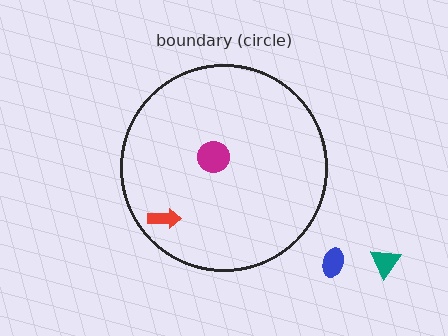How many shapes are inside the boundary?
2 inside, 2 outside.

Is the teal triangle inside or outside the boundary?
Outside.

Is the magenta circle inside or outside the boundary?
Inside.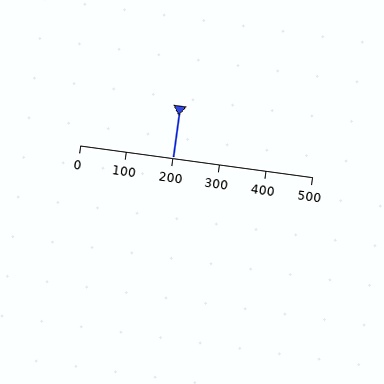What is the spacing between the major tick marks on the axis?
The major ticks are spaced 100 apart.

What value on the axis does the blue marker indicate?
The marker indicates approximately 200.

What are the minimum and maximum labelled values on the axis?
The axis runs from 0 to 500.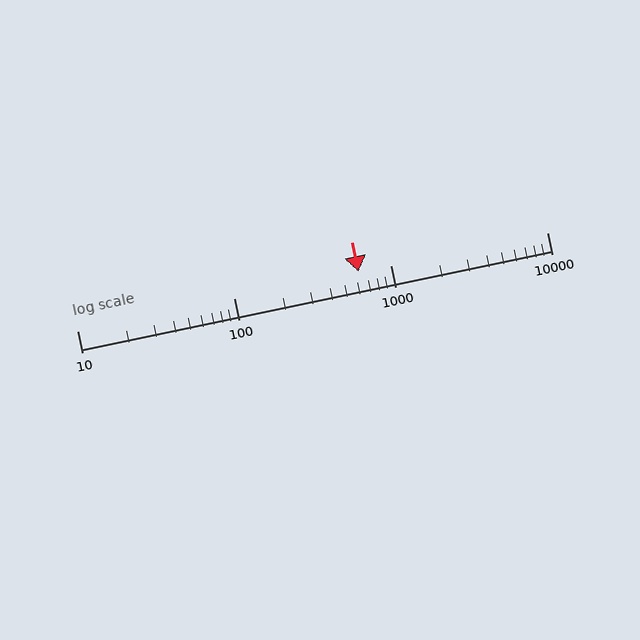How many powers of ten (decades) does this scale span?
The scale spans 3 decades, from 10 to 10000.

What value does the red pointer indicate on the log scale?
The pointer indicates approximately 630.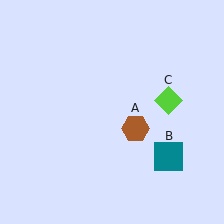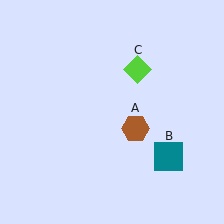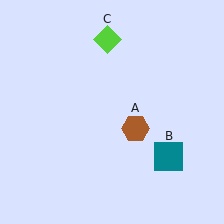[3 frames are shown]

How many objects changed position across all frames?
1 object changed position: lime diamond (object C).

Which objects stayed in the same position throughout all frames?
Brown hexagon (object A) and teal square (object B) remained stationary.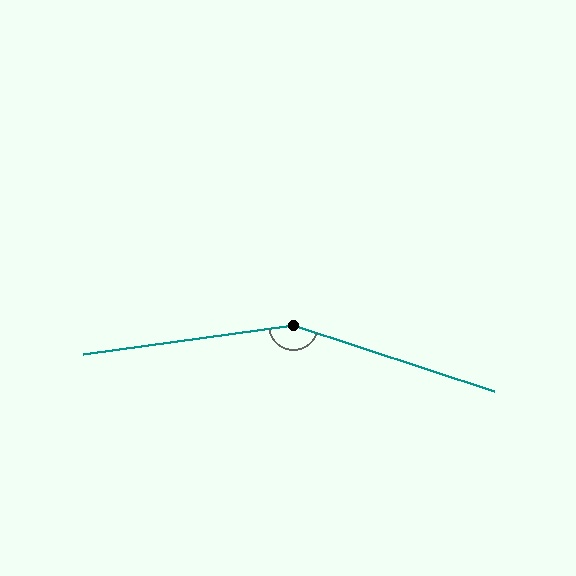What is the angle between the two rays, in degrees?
Approximately 154 degrees.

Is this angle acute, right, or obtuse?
It is obtuse.